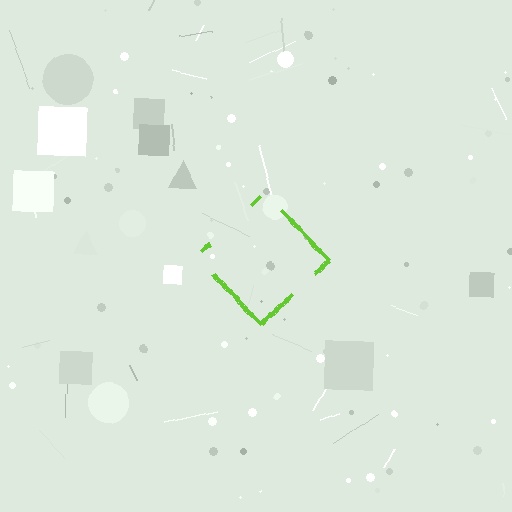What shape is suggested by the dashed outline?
The dashed outline suggests a diamond.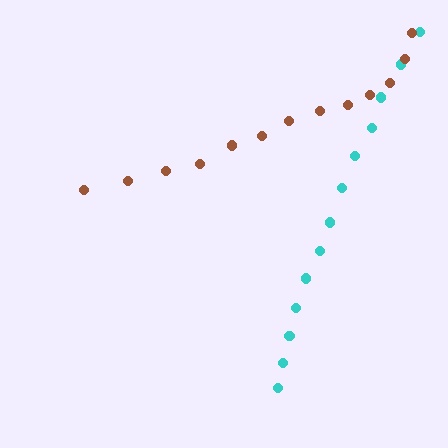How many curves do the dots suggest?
There are 2 distinct paths.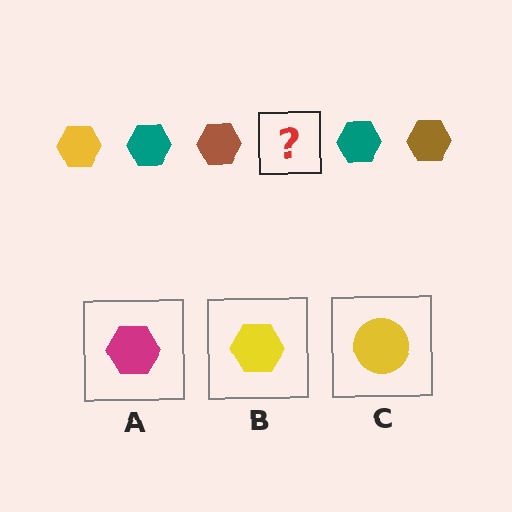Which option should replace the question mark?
Option B.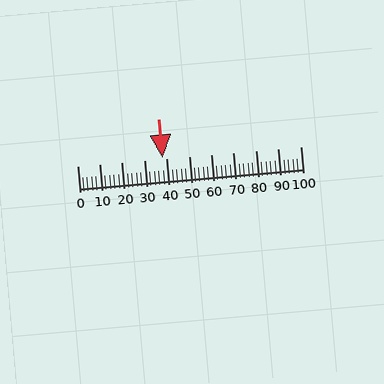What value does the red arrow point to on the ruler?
The red arrow points to approximately 38.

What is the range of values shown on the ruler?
The ruler shows values from 0 to 100.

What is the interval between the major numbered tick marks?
The major tick marks are spaced 10 units apart.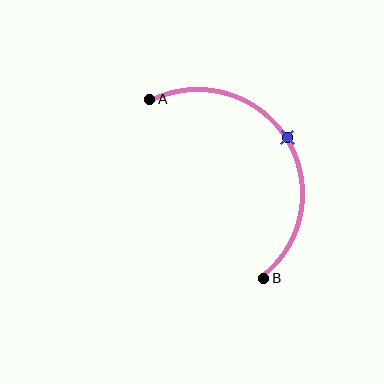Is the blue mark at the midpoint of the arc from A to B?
Yes. The blue mark lies on the arc at equal arc-length from both A and B — it is the arc midpoint.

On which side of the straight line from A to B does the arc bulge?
The arc bulges to the right of the straight line connecting A and B.